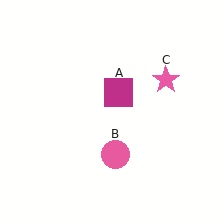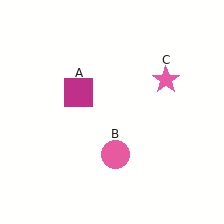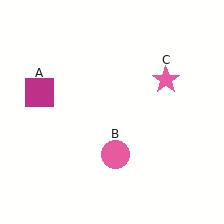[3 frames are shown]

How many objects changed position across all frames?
1 object changed position: magenta square (object A).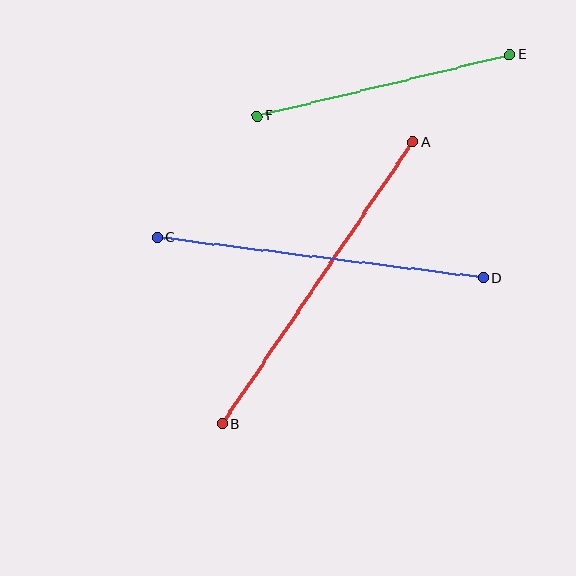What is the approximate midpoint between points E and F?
The midpoint is at approximately (383, 85) pixels.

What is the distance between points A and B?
The distance is approximately 341 pixels.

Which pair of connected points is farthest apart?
Points A and B are farthest apart.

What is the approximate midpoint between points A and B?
The midpoint is at approximately (318, 283) pixels.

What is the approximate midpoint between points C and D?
The midpoint is at approximately (320, 258) pixels.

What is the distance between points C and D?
The distance is approximately 328 pixels.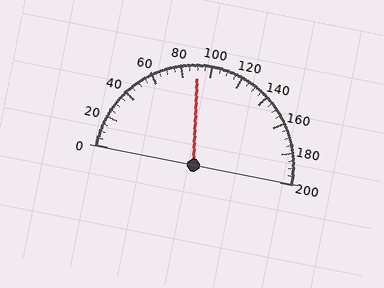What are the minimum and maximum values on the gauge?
The gauge ranges from 0 to 200.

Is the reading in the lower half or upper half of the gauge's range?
The reading is in the lower half of the range (0 to 200).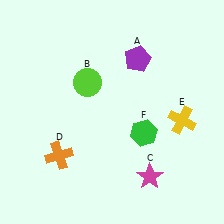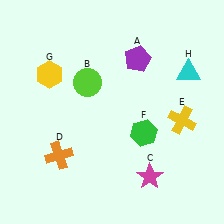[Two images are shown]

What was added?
A yellow hexagon (G), a cyan triangle (H) were added in Image 2.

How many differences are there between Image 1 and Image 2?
There are 2 differences between the two images.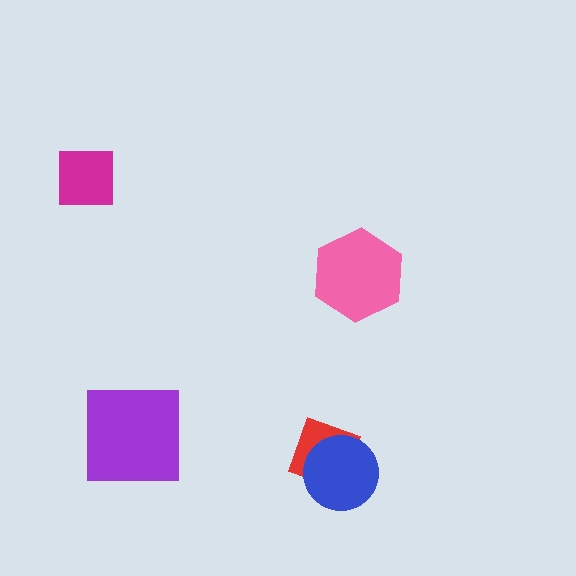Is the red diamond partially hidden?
Yes, it is partially covered by another shape.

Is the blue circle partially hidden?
No, no other shape covers it.